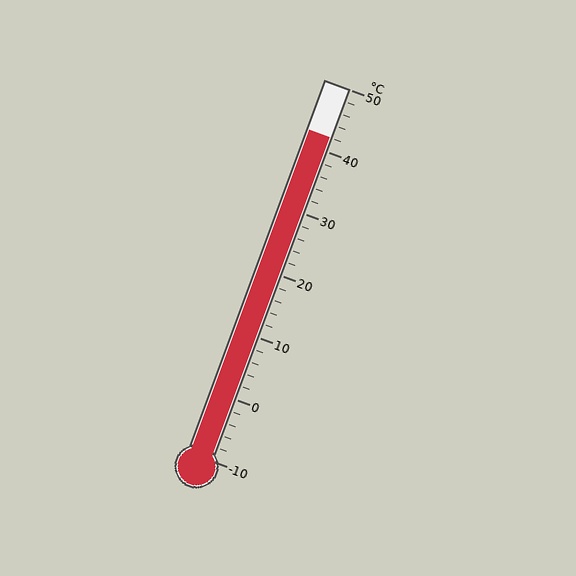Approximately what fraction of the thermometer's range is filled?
The thermometer is filled to approximately 85% of its range.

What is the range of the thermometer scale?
The thermometer scale ranges from -10°C to 50°C.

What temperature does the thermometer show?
The thermometer shows approximately 42°C.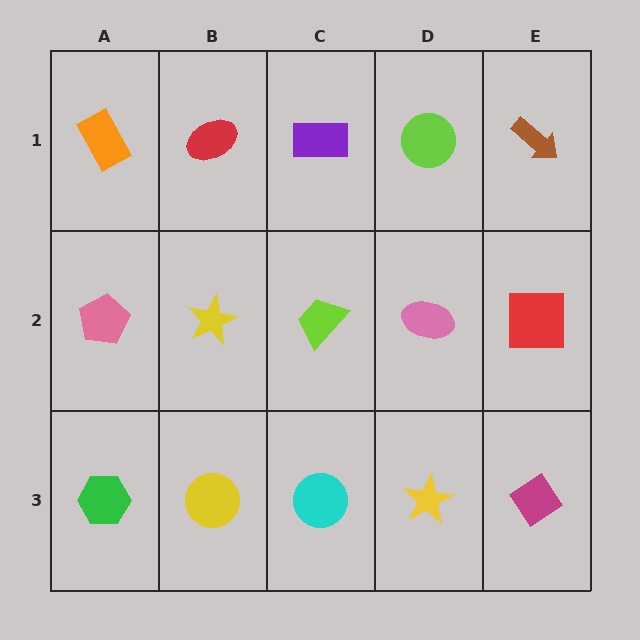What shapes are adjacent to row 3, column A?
A pink pentagon (row 2, column A), a yellow circle (row 3, column B).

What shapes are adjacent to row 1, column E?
A red square (row 2, column E), a lime circle (row 1, column D).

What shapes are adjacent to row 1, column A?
A pink pentagon (row 2, column A), a red ellipse (row 1, column B).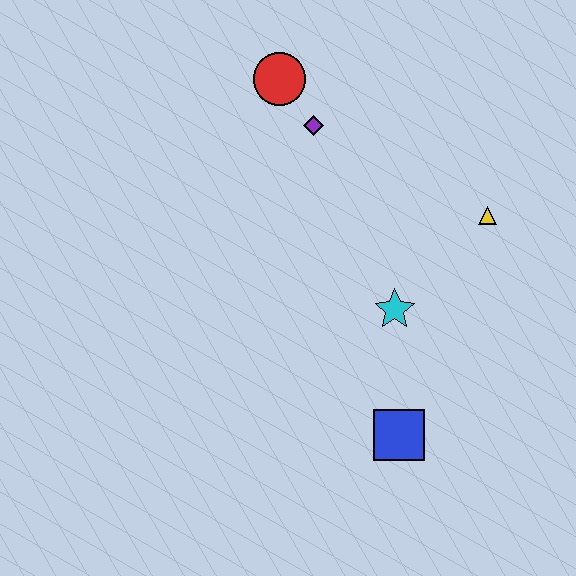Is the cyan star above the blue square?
Yes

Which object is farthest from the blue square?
The red circle is farthest from the blue square.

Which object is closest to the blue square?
The cyan star is closest to the blue square.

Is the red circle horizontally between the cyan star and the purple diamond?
No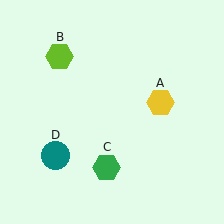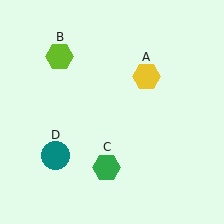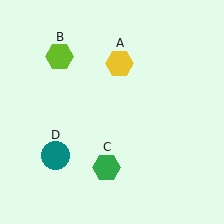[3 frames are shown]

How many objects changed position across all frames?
1 object changed position: yellow hexagon (object A).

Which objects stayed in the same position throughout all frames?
Lime hexagon (object B) and green hexagon (object C) and teal circle (object D) remained stationary.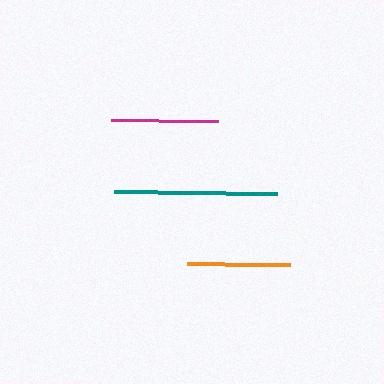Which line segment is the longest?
The teal line is the longest at approximately 163 pixels.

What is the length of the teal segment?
The teal segment is approximately 163 pixels long.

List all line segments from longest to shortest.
From longest to shortest: teal, magenta, orange.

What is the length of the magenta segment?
The magenta segment is approximately 107 pixels long.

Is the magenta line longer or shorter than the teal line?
The teal line is longer than the magenta line.